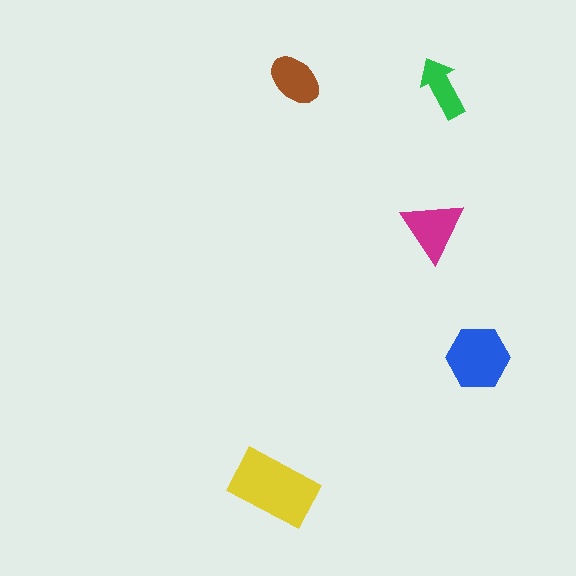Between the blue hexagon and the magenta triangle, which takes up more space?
The blue hexagon.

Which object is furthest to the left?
The yellow rectangle is leftmost.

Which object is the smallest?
The green arrow.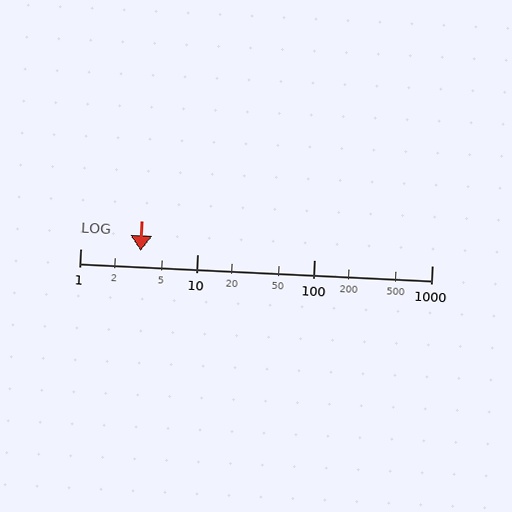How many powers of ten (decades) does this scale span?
The scale spans 3 decades, from 1 to 1000.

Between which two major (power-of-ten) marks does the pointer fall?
The pointer is between 1 and 10.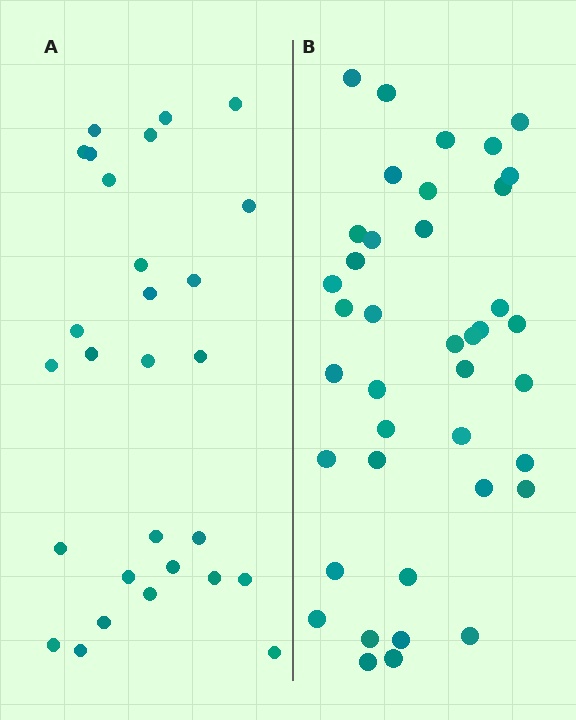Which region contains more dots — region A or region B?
Region B (the right region) has more dots.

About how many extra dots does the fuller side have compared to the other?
Region B has roughly 12 or so more dots than region A.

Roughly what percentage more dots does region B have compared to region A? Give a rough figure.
About 45% more.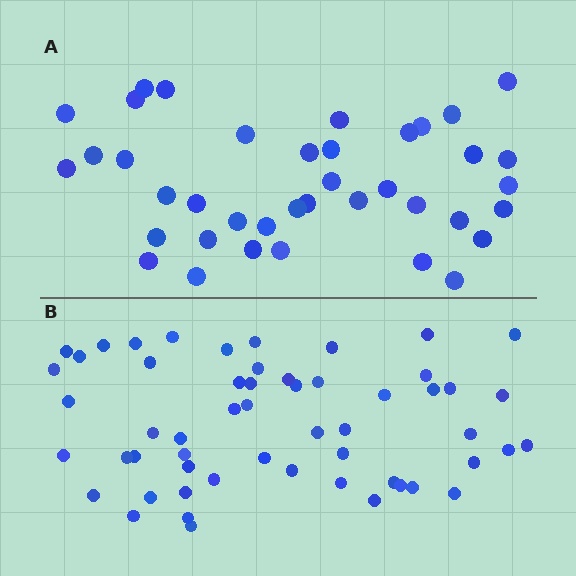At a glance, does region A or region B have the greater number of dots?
Region B (the bottom region) has more dots.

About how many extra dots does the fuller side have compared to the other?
Region B has approximately 15 more dots than region A.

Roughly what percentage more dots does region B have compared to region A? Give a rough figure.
About 40% more.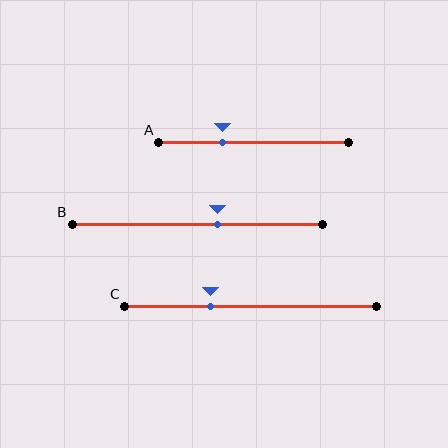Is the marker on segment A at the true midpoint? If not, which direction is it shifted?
No, the marker on segment A is shifted to the left by about 17% of the segment length.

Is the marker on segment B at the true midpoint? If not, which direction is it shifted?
No, the marker on segment B is shifted to the right by about 8% of the segment length.